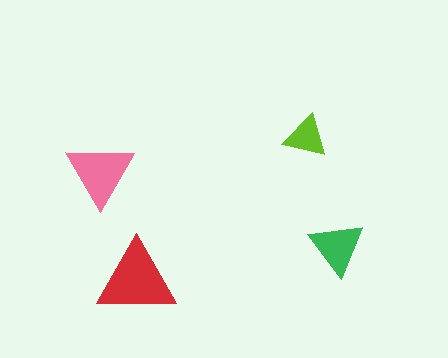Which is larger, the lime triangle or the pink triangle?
The pink one.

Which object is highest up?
The lime triangle is topmost.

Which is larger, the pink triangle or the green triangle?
The pink one.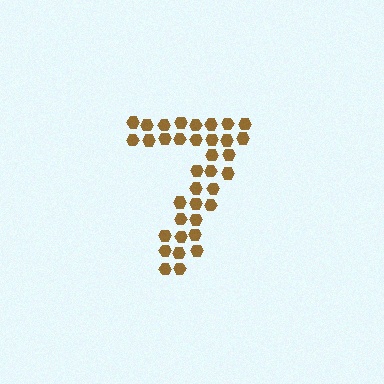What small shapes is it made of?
It is made of small hexagons.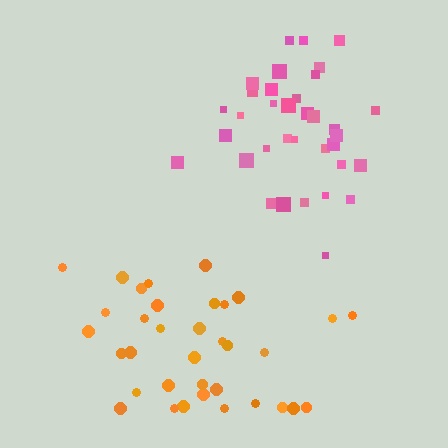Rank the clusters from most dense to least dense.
pink, orange.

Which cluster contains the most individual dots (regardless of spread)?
Pink (35).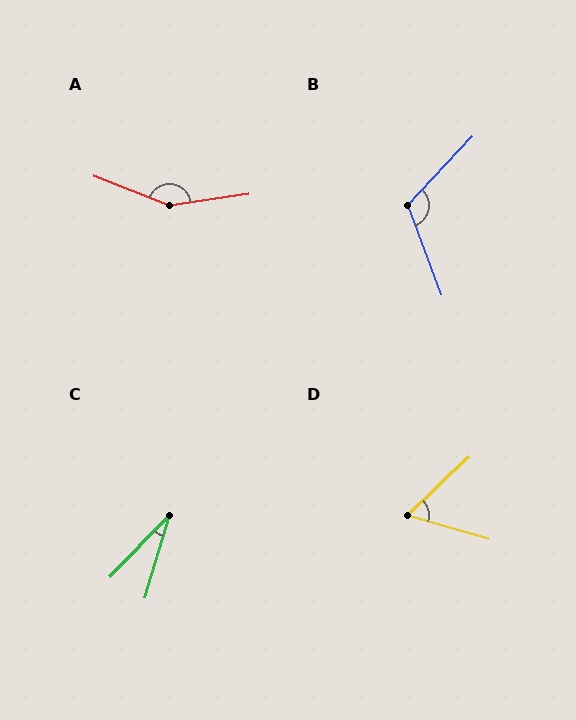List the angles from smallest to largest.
C (27°), D (59°), B (117°), A (150°).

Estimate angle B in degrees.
Approximately 117 degrees.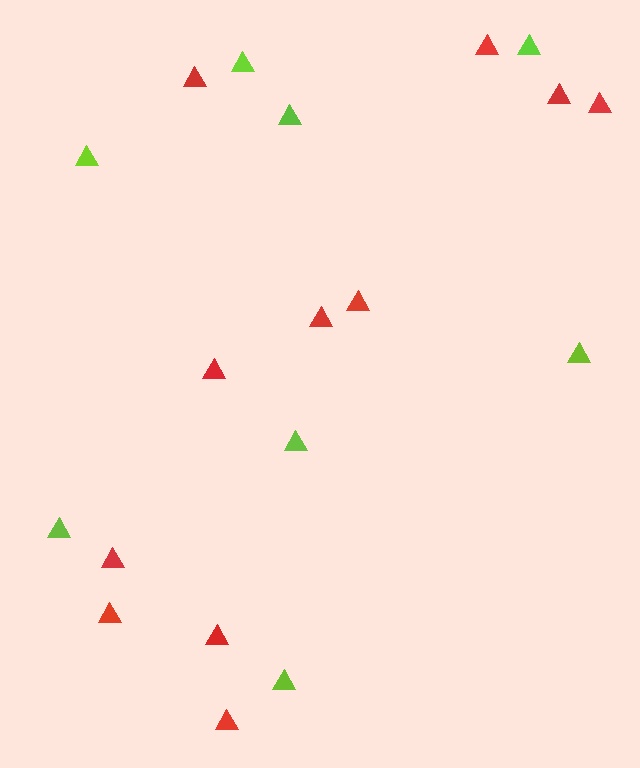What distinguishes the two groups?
There are 2 groups: one group of lime triangles (8) and one group of red triangles (11).